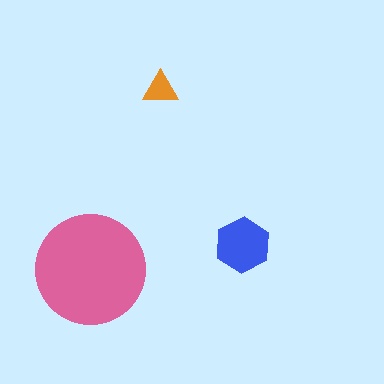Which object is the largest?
The pink circle.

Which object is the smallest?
The orange triangle.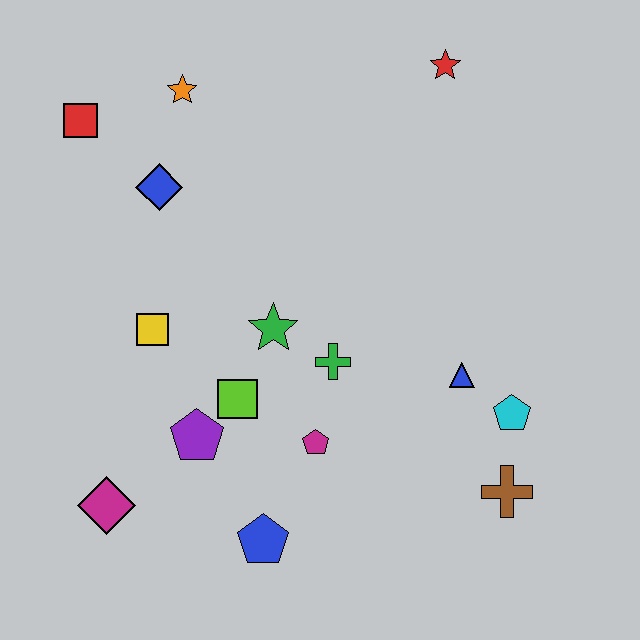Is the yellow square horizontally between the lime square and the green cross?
No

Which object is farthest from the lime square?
The red star is farthest from the lime square.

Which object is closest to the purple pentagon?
The lime square is closest to the purple pentagon.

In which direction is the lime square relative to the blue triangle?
The lime square is to the left of the blue triangle.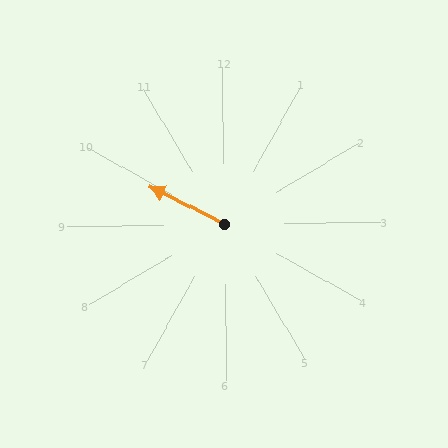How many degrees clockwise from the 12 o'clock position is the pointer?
Approximately 298 degrees.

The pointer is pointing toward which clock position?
Roughly 10 o'clock.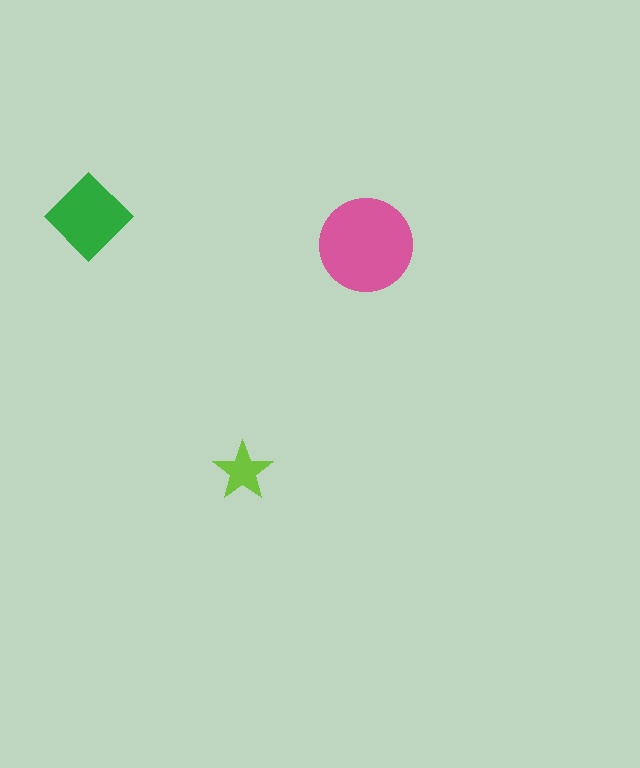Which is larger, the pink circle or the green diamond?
The pink circle.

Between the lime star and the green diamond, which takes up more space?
The green diamond.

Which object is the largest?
The pink circle.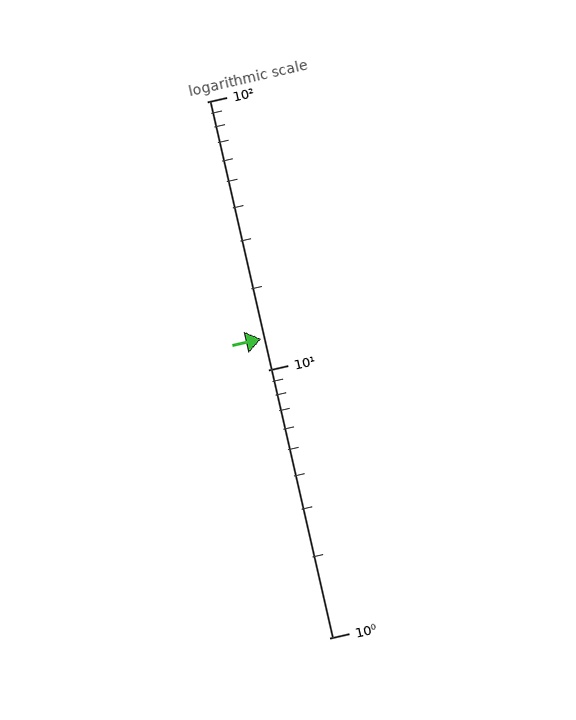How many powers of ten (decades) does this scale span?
The scale spans 2 decades, from 1 to 100.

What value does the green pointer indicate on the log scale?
The pointer indicates approximately 13.